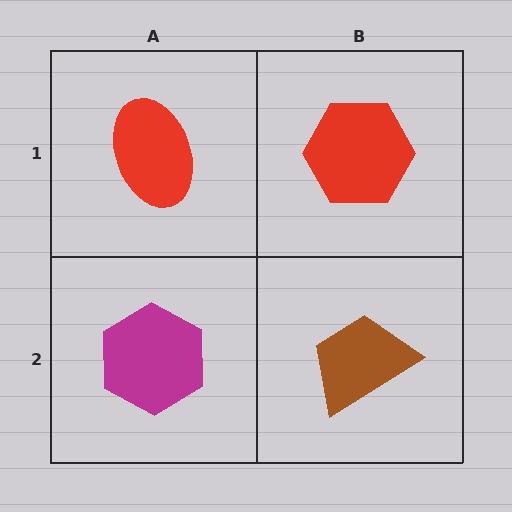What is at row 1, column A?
A red ellipse.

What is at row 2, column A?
A magenta hexagon.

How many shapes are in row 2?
2 shapes.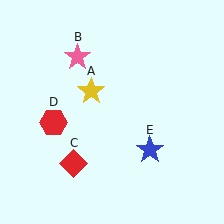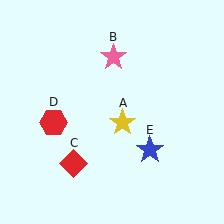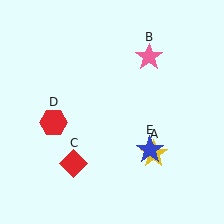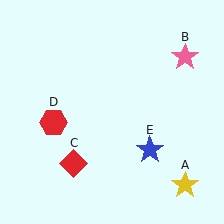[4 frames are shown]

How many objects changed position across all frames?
2 objects changed position: yellow star (object A), pink star (object B).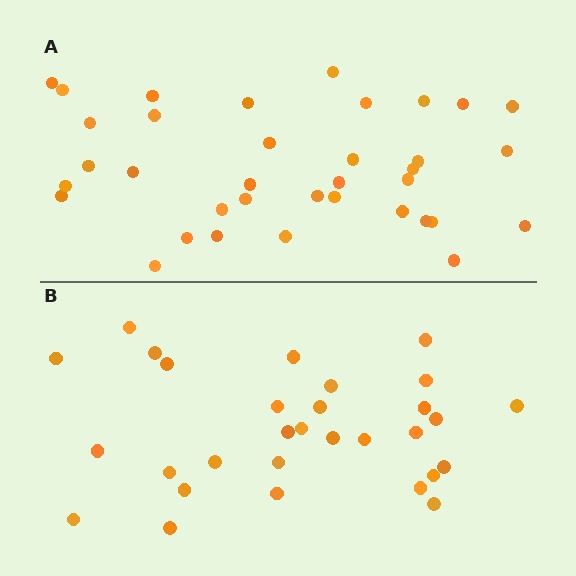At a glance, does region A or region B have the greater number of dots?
Region A (the top region) has more dots.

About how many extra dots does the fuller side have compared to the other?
Region A has about 6 more dots than region B.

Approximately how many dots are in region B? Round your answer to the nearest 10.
About 30 dots.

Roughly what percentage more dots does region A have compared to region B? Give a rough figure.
About 20% more.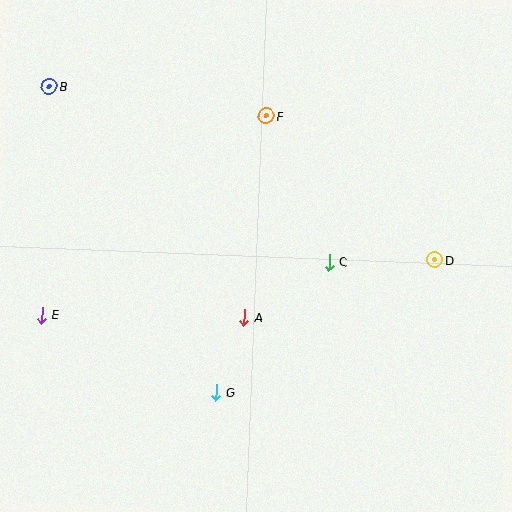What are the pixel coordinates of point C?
Point C is at (329, 262).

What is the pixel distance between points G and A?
The distance between G and A is 80 pixels.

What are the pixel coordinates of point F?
Point F is at (266, 116).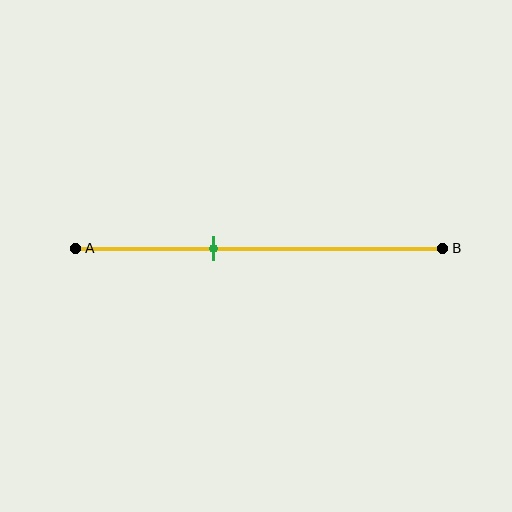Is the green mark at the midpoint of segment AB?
No, the mark is at about 40% from A, not at the 50% midpoint.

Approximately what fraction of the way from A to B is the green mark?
The green mark is approximately 40% of the way from A to B.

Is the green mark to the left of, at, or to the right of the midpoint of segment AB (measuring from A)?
The green mark is to the left of the midpoint of segment AB.